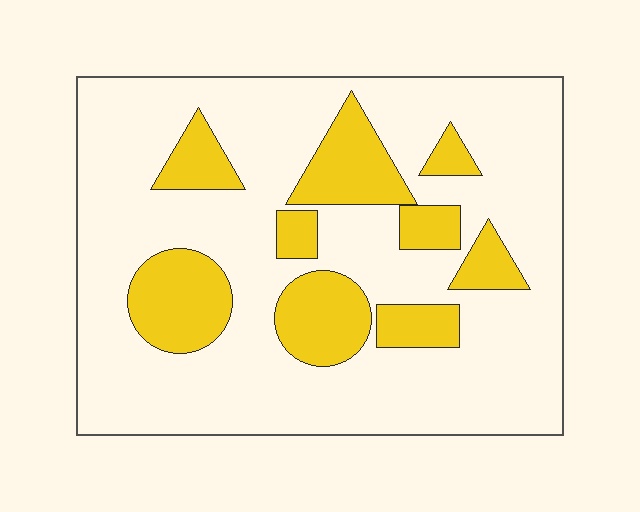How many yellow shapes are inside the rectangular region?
9.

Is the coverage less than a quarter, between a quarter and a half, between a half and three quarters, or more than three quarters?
Less than a quarter.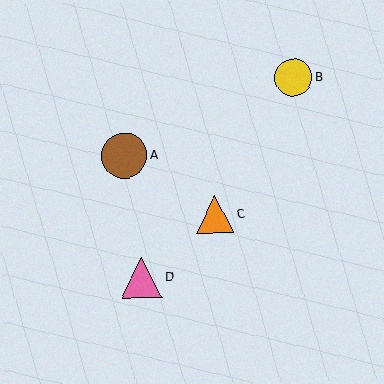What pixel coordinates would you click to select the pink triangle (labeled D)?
Click at (142, 277) to select the pink triangle D.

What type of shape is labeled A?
Shape A is a brown circle.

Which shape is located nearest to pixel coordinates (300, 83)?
The yellow circle (labeled B) at (293, 77) is nearest to that location.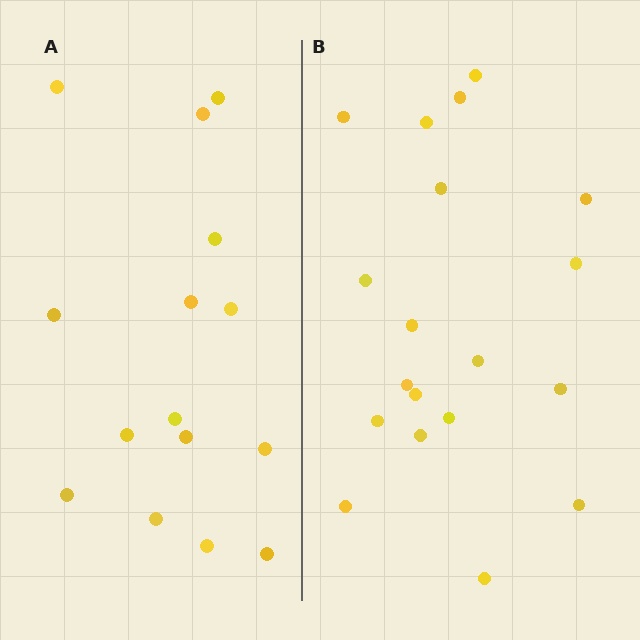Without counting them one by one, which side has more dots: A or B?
Region B (the right region) has more dots.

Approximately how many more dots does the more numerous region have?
Region B has about 4 more dots than region A.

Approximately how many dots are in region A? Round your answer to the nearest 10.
About 20 dots. (The exact count is 15, which rounds to 20.)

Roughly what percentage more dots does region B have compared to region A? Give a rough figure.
About 25% more.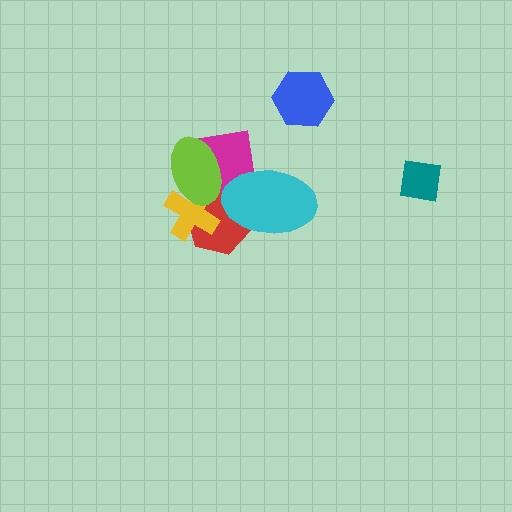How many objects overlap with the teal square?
0 objects overlap with the teal square.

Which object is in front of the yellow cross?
The lime ellipse is in front of the yellow cross.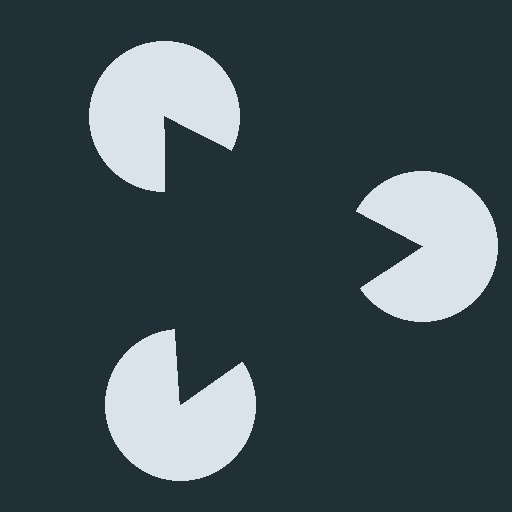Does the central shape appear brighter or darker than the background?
It typically appears slightly darker than the background, even though no actual brightness change is drawn.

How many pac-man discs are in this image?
There are 3 — one at each vertex of the illusory triangle.